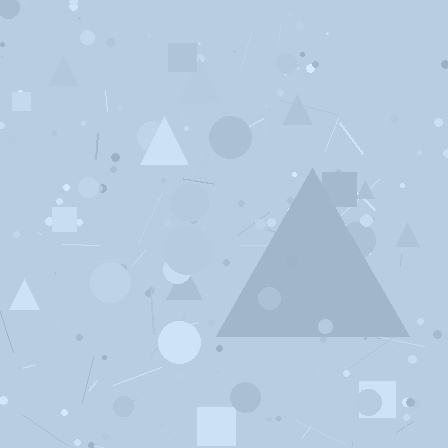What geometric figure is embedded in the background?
A triangle is embedded in the background.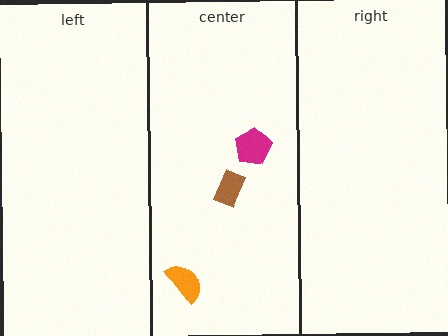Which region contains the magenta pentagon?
The center region.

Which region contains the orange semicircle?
The center region.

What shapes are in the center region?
The brown rectangle, the orange semicircle, the magenta pentagon.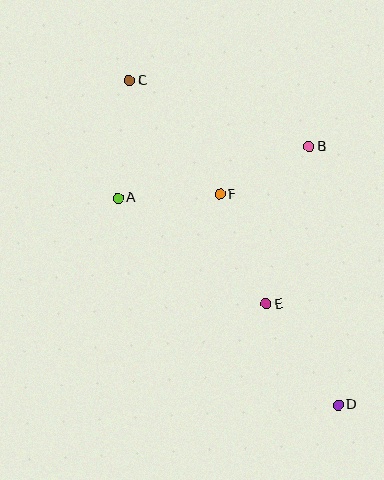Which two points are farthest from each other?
Points C and D are farthest from each other.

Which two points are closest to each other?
Points B and F are closest to each other.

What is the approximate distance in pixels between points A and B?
The distance between A and B is approximately 198 pixels.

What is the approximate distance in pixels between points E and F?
The distance between E and F is approximately 119 pixels.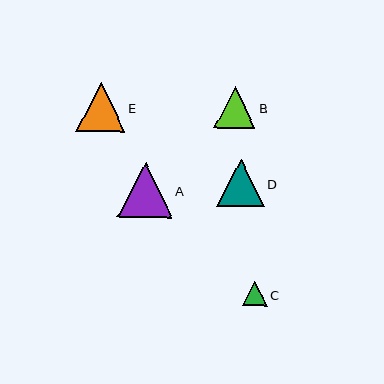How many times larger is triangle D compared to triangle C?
Triangle D is approximately 1.9 times the size of triangle C.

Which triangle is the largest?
Triangle A is the largest with a size of approximately 55 pixels.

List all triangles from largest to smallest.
From largest to smallest: A, E, D, B, C.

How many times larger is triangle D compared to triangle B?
Triangle D is approximately 1.1 times the size of triangle B.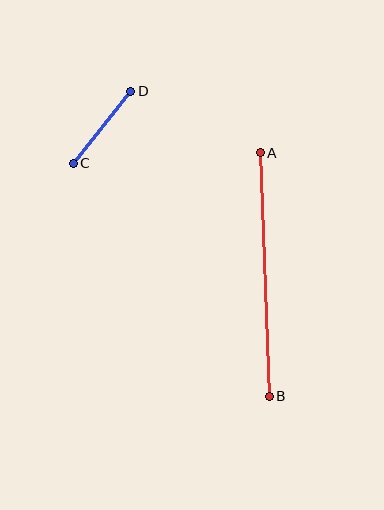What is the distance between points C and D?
The distance is approximately 92 pixels.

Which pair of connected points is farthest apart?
Points A and B are farthest apart.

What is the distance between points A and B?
The distance is approximately 244 pixels.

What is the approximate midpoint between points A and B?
The midpoint is at approximately (265, 274) pixels.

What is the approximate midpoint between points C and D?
The midpoint is at approximately (102, 127) pixels.